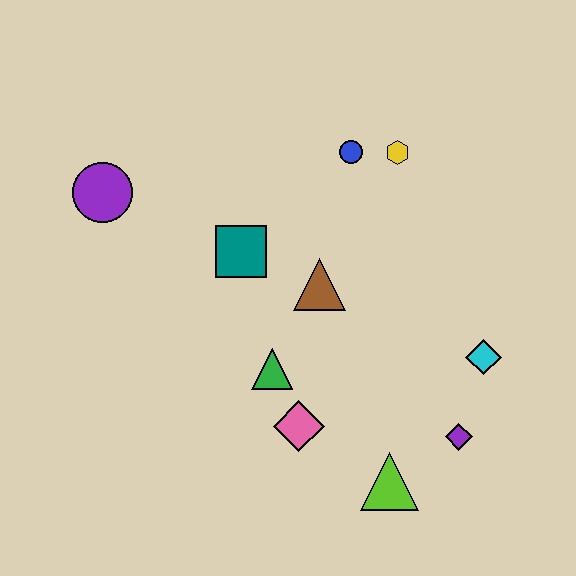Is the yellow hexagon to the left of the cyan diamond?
Yes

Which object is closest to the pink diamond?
The green triangle is closest to the pink diamond.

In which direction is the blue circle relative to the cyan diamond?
The blue circle is above the cyan diamond.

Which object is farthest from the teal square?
The purple diamond is farthest from the teal square.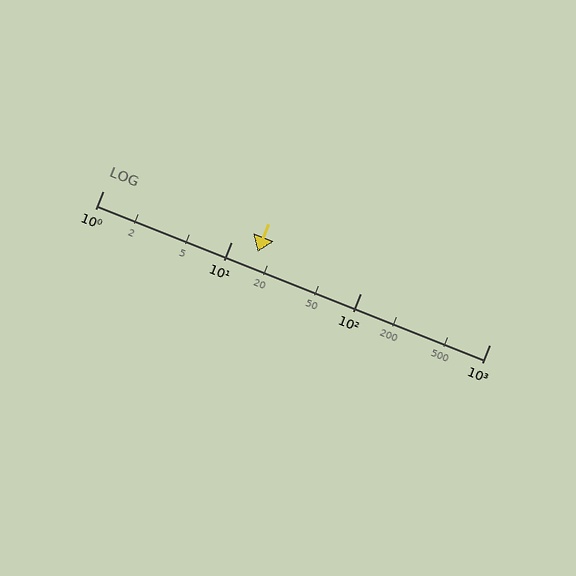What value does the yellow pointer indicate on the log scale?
The pointer indicates approximately 16.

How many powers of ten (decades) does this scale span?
The scale spans 3 decades, from 1 to 1000.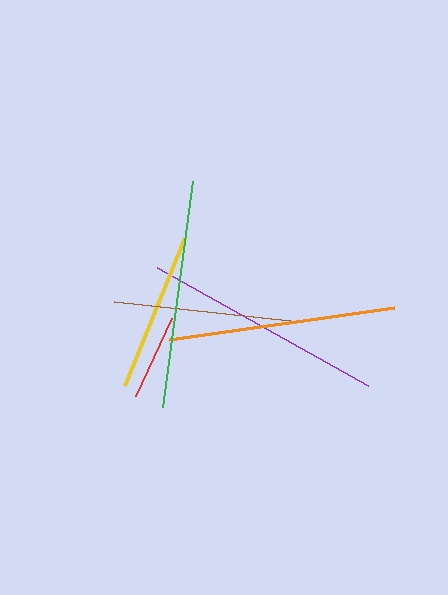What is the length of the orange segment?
The orange segment is approximately 227 pixels long.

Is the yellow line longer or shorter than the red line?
The yellow line is longer than the red line.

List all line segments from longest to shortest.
From longest to shortest: purple, green, orange, brown, yellow, red.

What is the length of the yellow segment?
The yellow segment is approximately 160 pixels long.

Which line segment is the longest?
The purple line is the longest at approximately 242 pixels.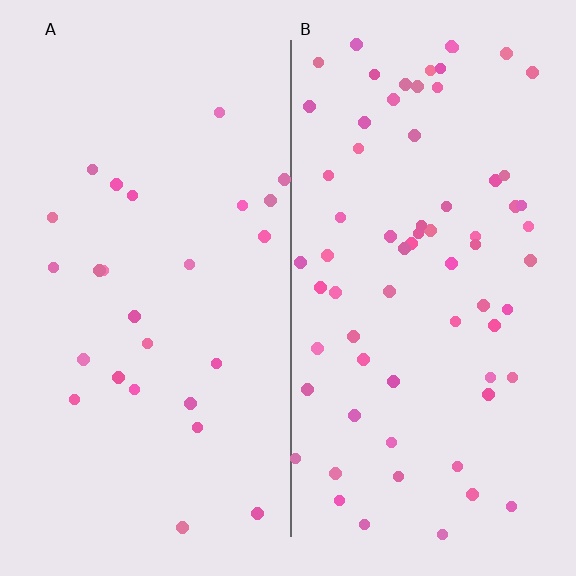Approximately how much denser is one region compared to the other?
Approximately 2.7× — region B over region A.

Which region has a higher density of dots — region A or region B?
B (the right).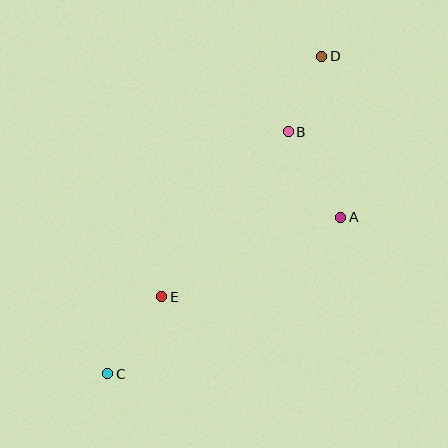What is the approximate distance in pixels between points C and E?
The distance between C and E is approximately 95 pixels.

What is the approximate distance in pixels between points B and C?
The distance between B and C is approximately 303 pixels.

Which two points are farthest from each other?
Points C and D are farthest from each other.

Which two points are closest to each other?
Points B and D are closest to each other.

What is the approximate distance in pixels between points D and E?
The distance between D and E is approximately 288 pixels.